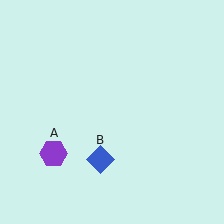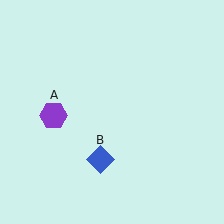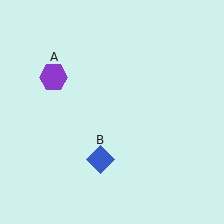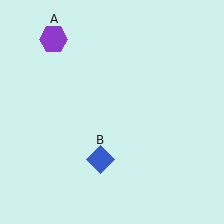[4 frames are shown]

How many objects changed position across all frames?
1 object changed position: purple hexagon (object A).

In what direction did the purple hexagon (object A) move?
The purple hexagon (object A) moved up.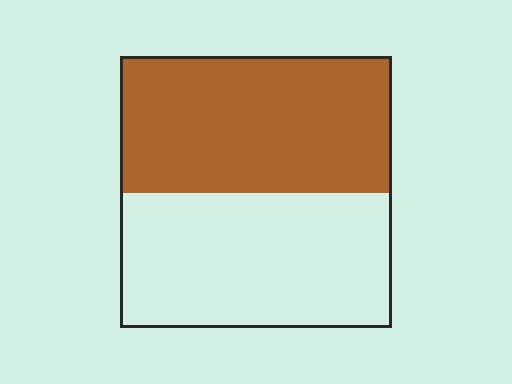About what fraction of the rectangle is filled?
About one half (1/2).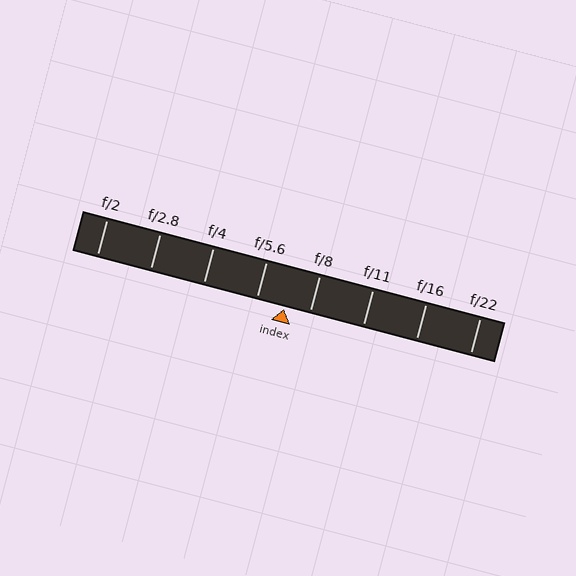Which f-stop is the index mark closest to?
The index mark is closest to f/8.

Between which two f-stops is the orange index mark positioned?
The index mark is between f/5.6 and f/8.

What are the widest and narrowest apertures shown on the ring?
The widest aperture shown is f/2 and the narrowest is f/22.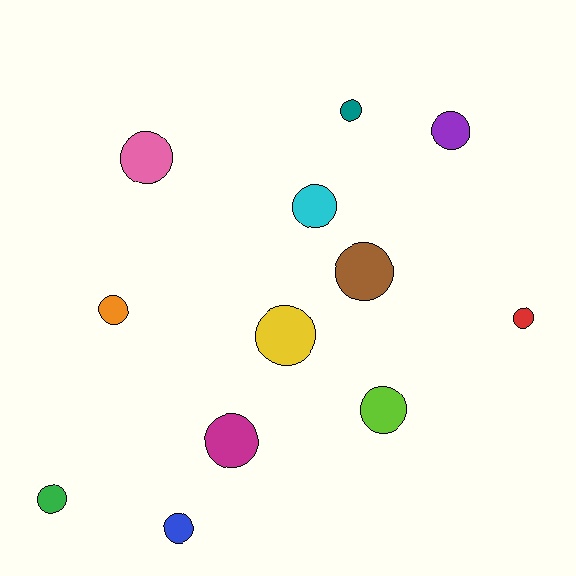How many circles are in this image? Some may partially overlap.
There are 12 circles.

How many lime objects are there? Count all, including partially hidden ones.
There is 1 lime object.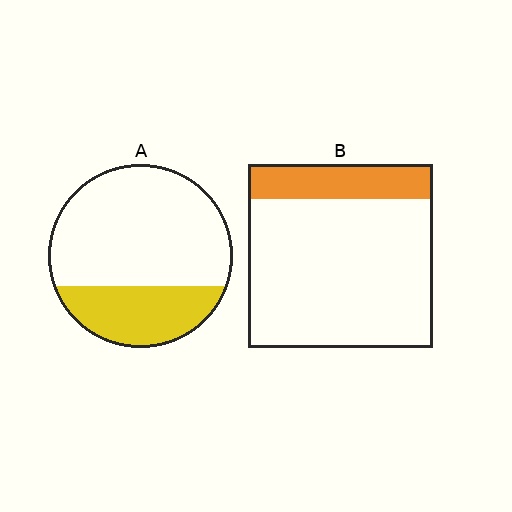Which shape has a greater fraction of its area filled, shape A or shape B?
Shape A.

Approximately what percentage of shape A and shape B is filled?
A is approximately 30% and B is approximately 20%.